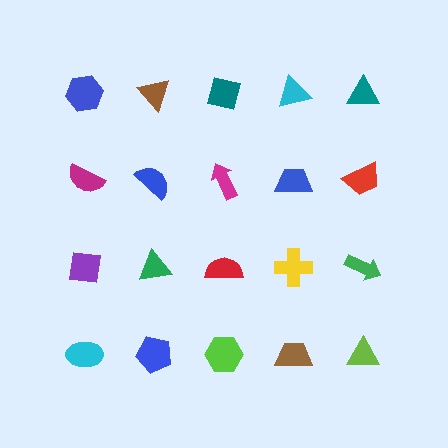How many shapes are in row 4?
5 shapes.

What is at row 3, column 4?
A yellow cross.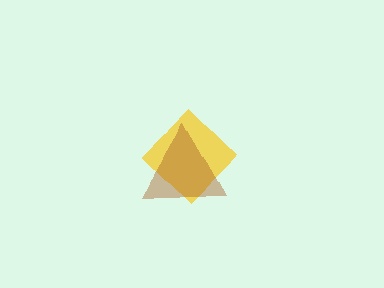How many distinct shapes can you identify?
There are 2 distinct shapes: a yellow diamond, a brown triangle.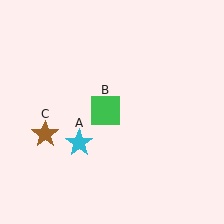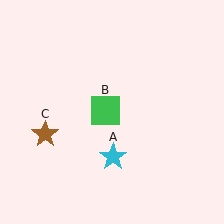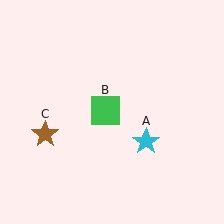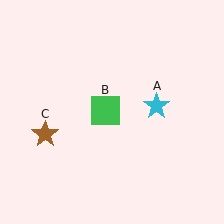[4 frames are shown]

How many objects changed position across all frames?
1 object changed position: cyan star (object A).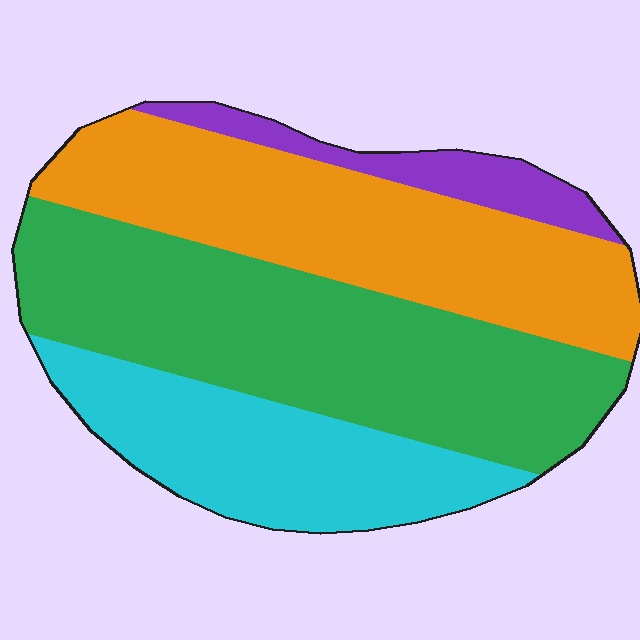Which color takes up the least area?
Purple, at roughly 10%.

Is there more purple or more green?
Green.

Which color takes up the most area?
Green, at roughly 40%.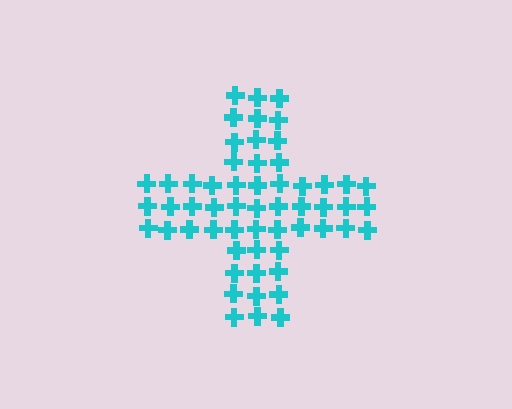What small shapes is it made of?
It is made of small crosses.